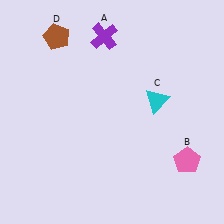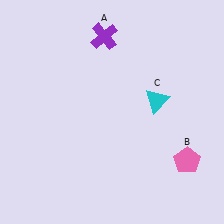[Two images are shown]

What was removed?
The brown pentagon (D) was removed in Image 2.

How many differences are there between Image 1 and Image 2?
There is 1 difference between the two images.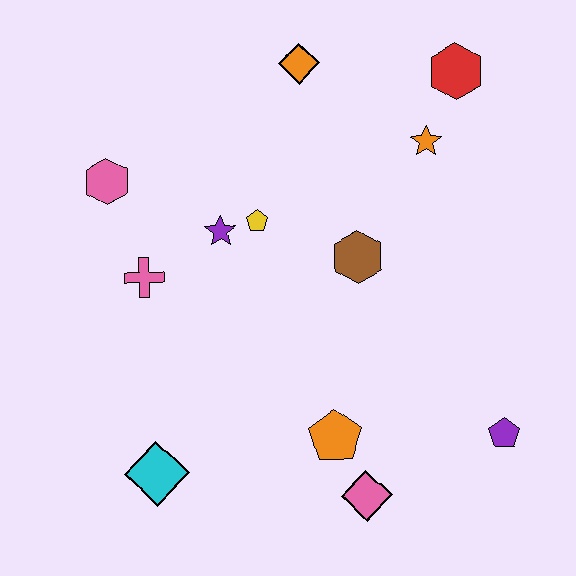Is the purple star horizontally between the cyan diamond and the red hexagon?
Yes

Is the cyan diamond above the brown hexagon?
No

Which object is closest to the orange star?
The red hexagon is closest to the orange star.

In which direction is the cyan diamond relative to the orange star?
The cyan diamond is below the orange star.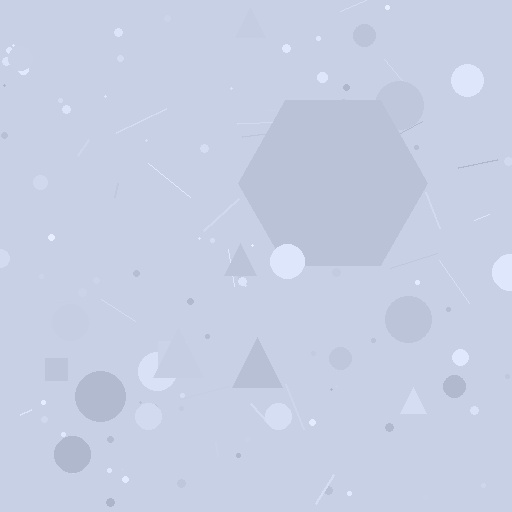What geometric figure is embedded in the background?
A hexagon is embedded in the background.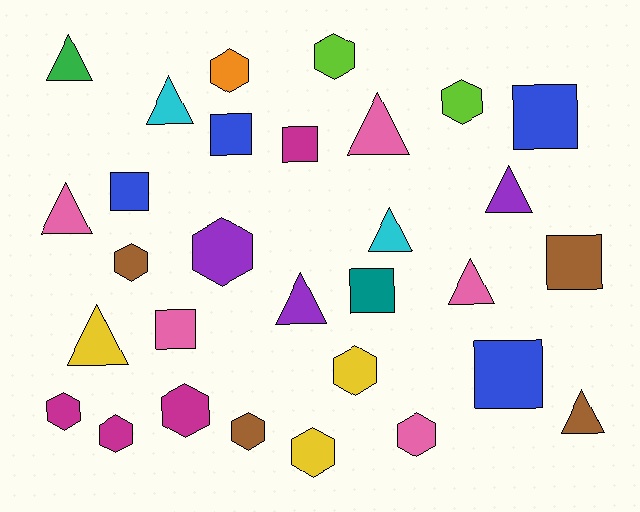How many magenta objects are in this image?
There are 4 magenta objects.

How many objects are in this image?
There are 30 objects.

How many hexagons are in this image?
There are 12 hexagons.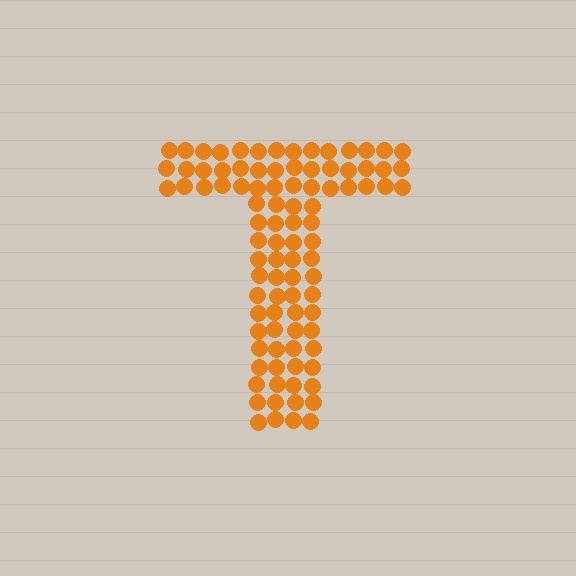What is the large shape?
The large shape is the letter T.